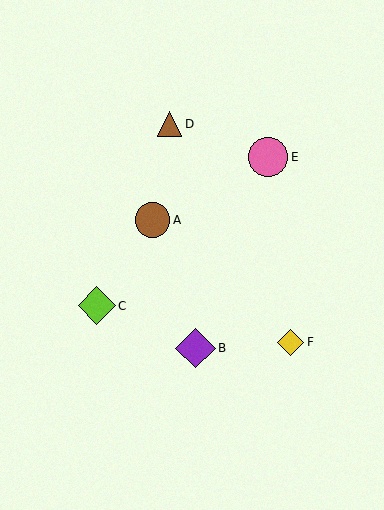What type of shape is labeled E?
Shape E is a pink circle.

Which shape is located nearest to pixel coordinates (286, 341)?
The yellow diamond (labeled F) at (291, 342) is nearest to that location.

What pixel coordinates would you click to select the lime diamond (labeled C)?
Click at (97, 306) to select the lime diamond C.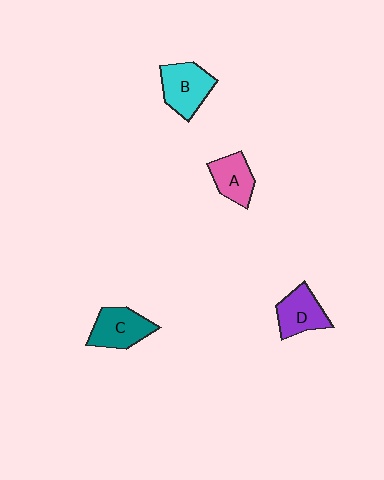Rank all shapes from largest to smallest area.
From largest to smallest: B (cyan), C (teal), D (purple), A (pink).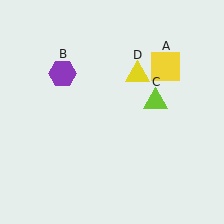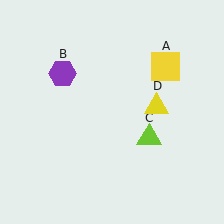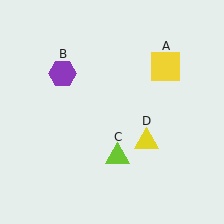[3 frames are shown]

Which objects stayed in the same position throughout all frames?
Yellow square (object A) and purple hexagon (object B) remained stationary.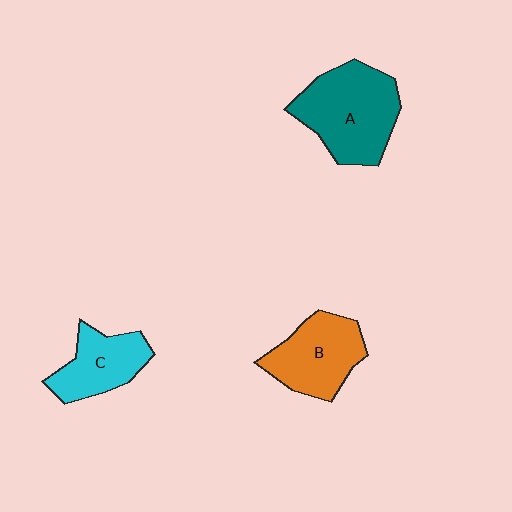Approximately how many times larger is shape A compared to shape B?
Approximately 1.3 times.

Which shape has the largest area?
Shape A (teal).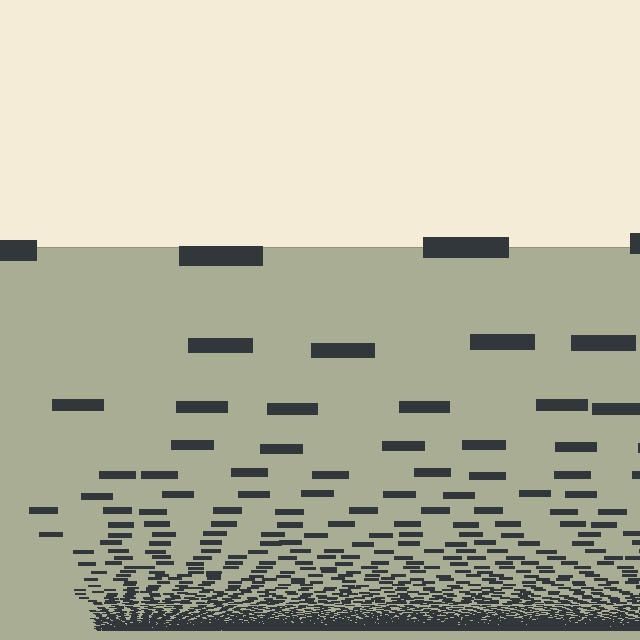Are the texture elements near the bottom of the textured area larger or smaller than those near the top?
Smaller. The gradient is inverted — elements near the bottom are smaller and denser.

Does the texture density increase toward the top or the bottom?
Density increases toward the bottom.